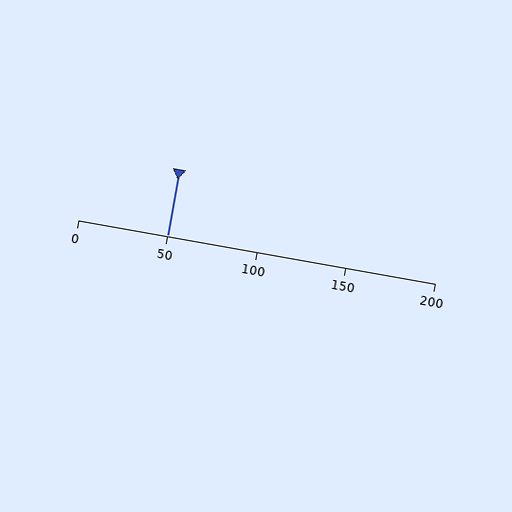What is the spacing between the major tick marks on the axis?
The major ticks are spaced 50 apart.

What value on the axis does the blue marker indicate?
The marker indicates approximately 50.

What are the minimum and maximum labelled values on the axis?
The axis runs from 0 to 200.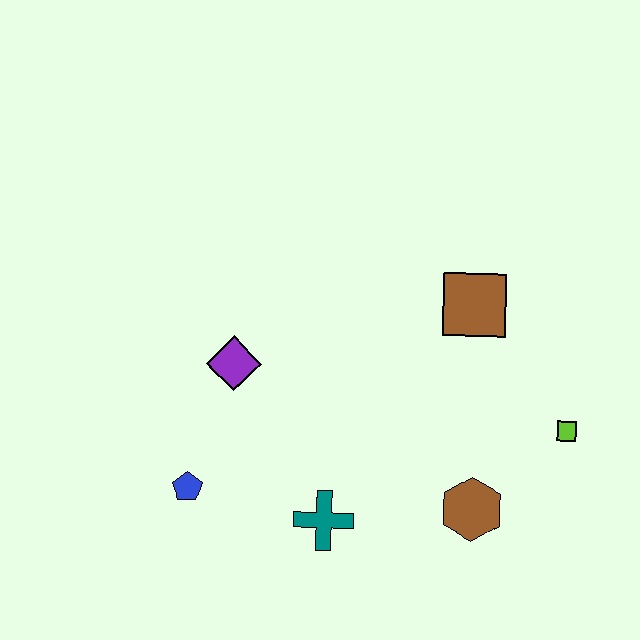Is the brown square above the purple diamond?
Yes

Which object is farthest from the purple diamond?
The lime square is farthest from the purple diamond.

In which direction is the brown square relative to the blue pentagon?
The brown square is to the right of the blue pentagon.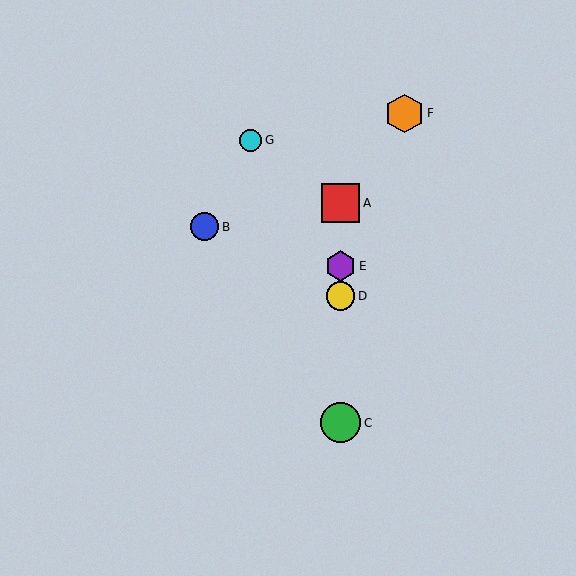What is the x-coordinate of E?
Object E is at x≈341.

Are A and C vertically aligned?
Yes, both are at x≈341.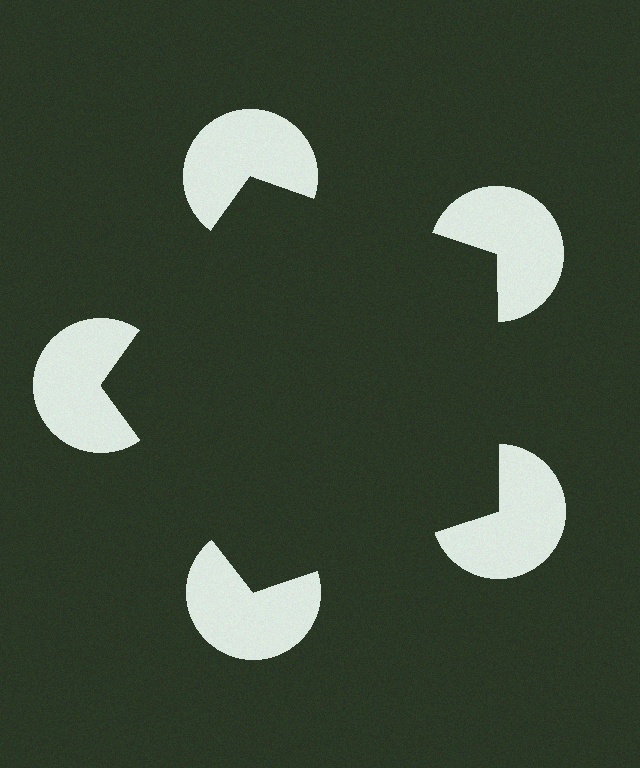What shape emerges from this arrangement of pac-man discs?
An illusory pentagon — its edges are inferred from the aligned wedge cuts in the pac-man discs, not physically drawn.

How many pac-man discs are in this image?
There are 5 — one at each vertex of the illusory pentagon.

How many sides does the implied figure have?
5 sides.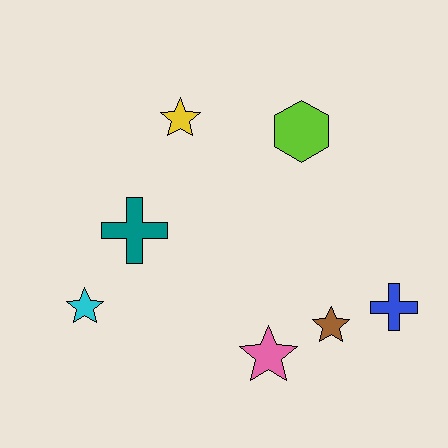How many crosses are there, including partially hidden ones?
There are 2 crosses.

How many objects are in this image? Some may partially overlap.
There are 7 objects.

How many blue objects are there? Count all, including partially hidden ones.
There is 1 blue object.